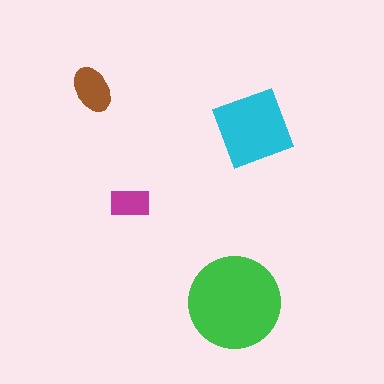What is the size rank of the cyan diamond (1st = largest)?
2nd.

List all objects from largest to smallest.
The green circle, the cyan diamond, the brown ellipse, the magenta rectangle.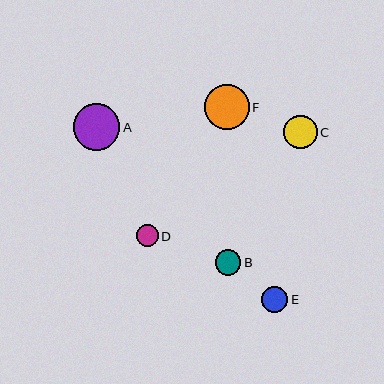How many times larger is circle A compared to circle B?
Circle A is approximately 1.8 times the size of circle B.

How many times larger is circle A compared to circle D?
Circle A is approximately 2.1 times the size of circle D.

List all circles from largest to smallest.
From largest to smallest: A, F, C, E, B, D.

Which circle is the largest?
Circle A is the largest with a size of approximately 46 pixels.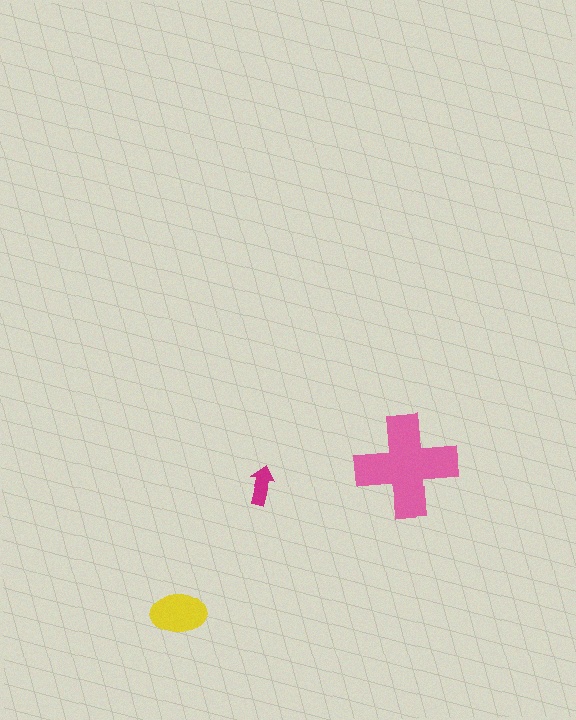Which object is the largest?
The pink cross.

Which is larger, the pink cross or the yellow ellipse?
The pink cross.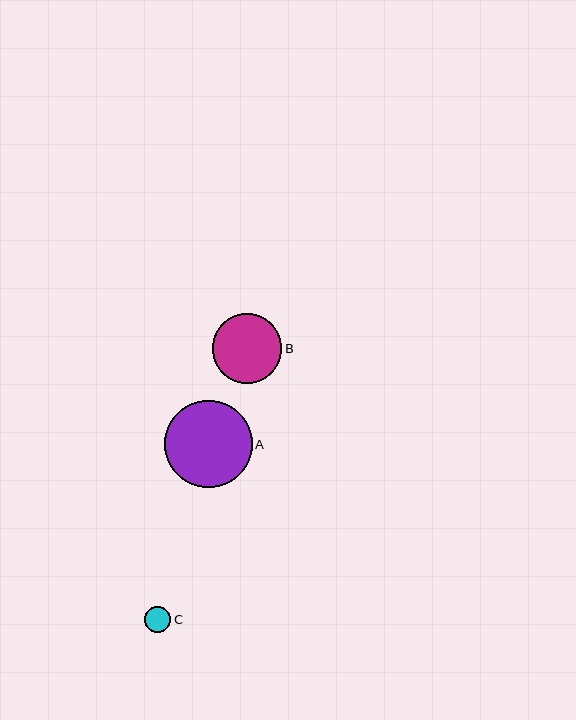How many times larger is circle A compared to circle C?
Circle A is approximately 3.4 times the size of circle C.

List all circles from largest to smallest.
From largest to smallest: A, B, C.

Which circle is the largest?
Circle A is the largest with a size of approximately 88 pixels.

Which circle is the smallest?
Circle C is the smallest with a size of approximately 26 pixels.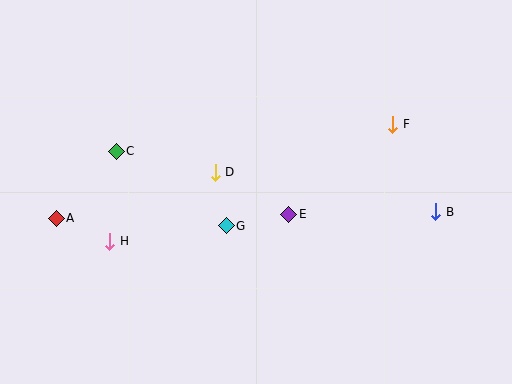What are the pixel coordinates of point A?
Point A is at (56, 218).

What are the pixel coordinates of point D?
Point D is at (215, 172).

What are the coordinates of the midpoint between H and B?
The midpoint between H and B is at (273, 227).